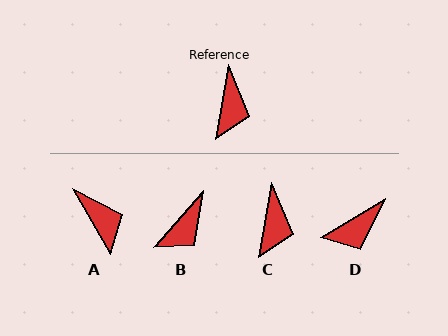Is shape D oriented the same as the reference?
No, it is off by about 49 degrees.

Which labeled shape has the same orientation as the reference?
C.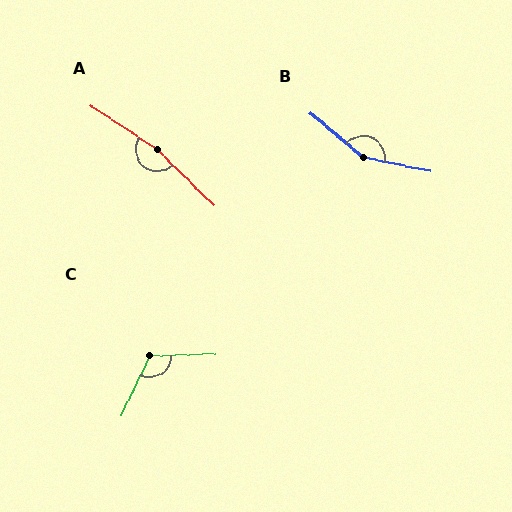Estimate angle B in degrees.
Approximately 151 degrees.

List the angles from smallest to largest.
C (117°), B (151°), A (169°).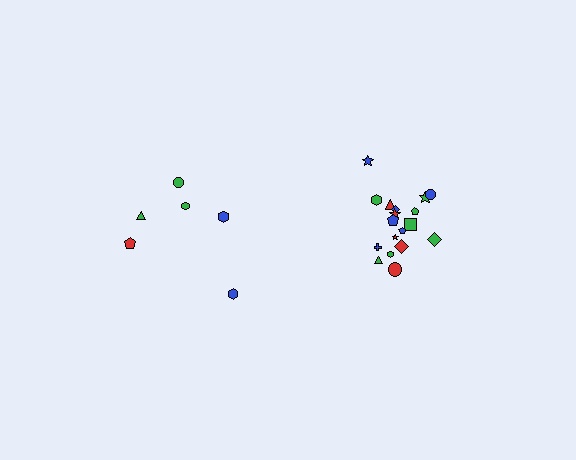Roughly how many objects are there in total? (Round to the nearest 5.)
Roughly 25 objects in total.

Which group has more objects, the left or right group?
The right group.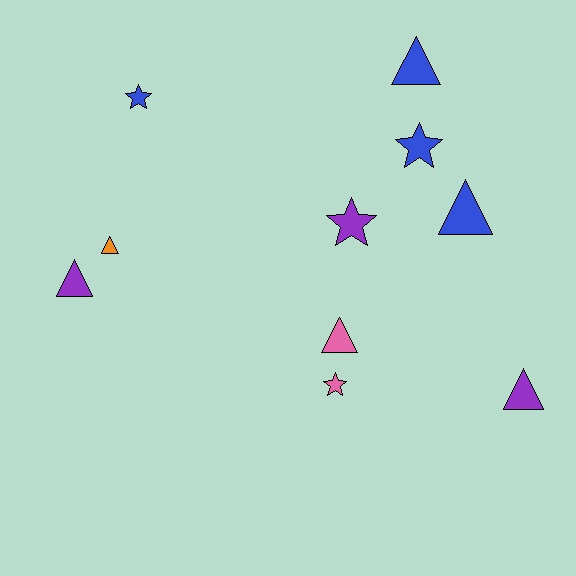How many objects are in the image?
There are 10 objects.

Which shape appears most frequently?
Triangle, with 6 objects.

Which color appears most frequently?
Blue, with 4 objects.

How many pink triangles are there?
There is 1 pink triangle.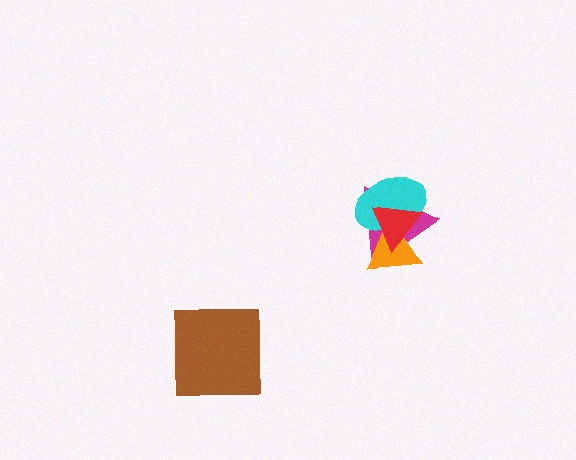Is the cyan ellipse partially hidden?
Yes, it is partially covered by another shape.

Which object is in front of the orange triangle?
The red triangle is in front of the orange triangle.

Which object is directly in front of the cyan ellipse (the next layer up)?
The orange triangle is directly in front of the cyan ellipse.